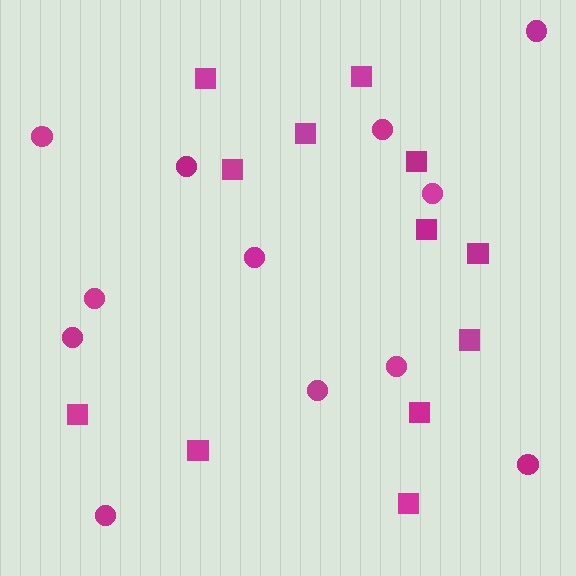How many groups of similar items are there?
There are 2 groups: one group of squares (12) and one group of circles (12).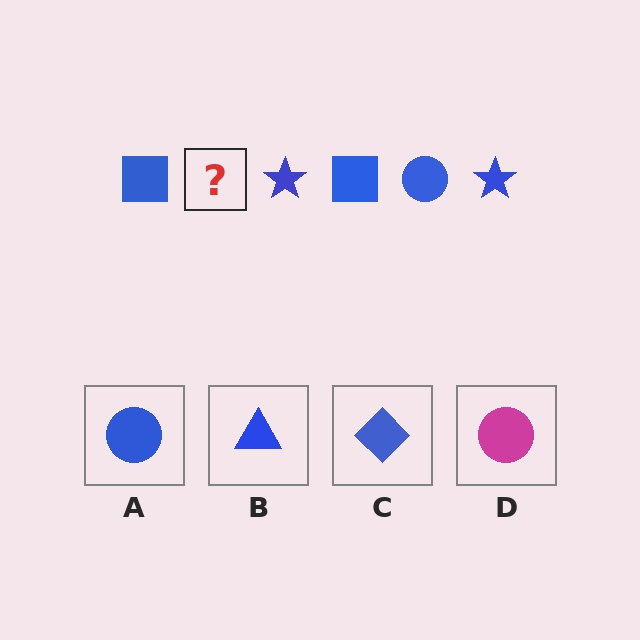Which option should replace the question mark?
Option A.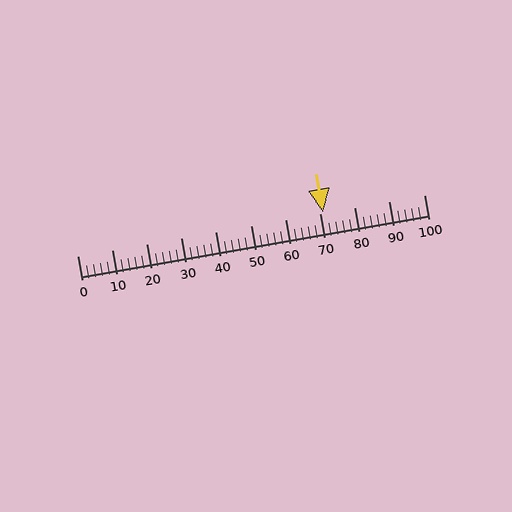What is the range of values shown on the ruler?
The ruler shows values from 0 to 100.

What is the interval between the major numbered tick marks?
The major tick marks are spaced 10 units apart.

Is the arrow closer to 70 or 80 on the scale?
The arrow is closer to 70.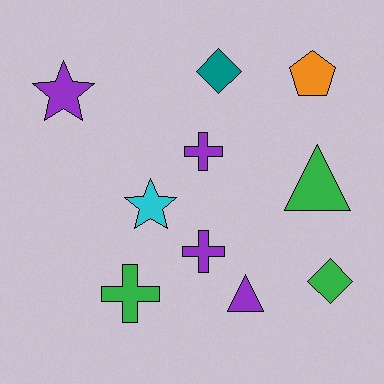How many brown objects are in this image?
There are no brown objects.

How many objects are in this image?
There are 10 objects.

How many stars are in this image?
There are 2 stars.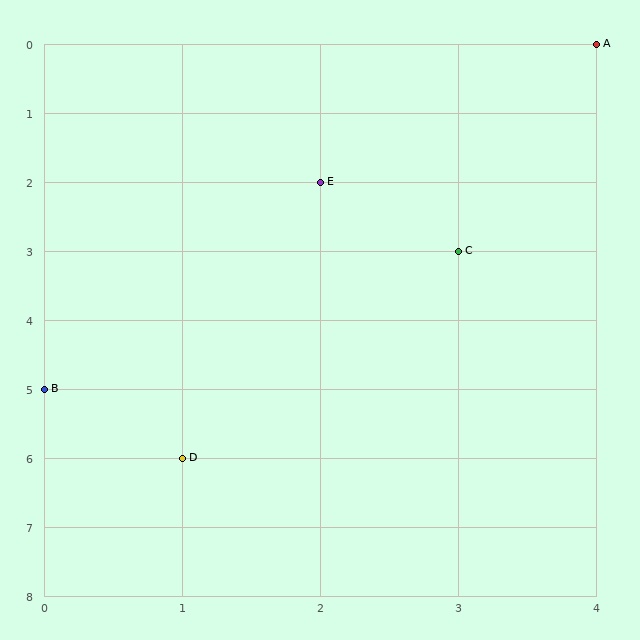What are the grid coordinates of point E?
Point E is at grid coordinates (2, 2).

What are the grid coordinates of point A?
Point A is at grid coordinates (4, 0).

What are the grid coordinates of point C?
Point C is at grid coordinates (3, 3).